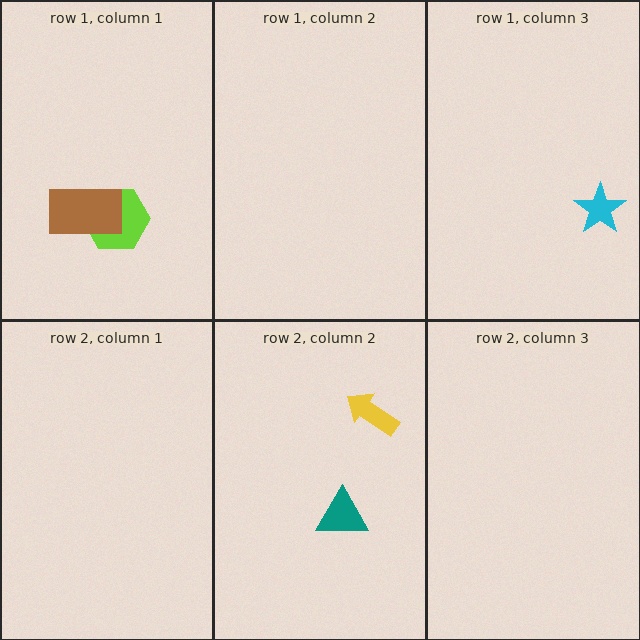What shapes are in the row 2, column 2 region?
The yellow arrow, the teal triangle.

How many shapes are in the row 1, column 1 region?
2.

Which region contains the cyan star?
The row 1, column 3 region.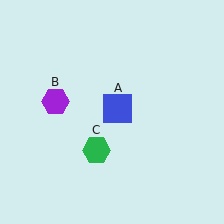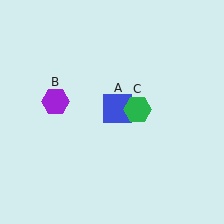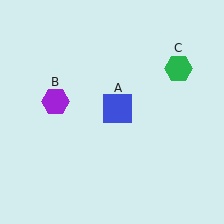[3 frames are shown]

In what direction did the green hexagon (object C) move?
The green hexagon (object C) moved up and to the right.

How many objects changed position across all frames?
1 object changed position: green hexagon (object C).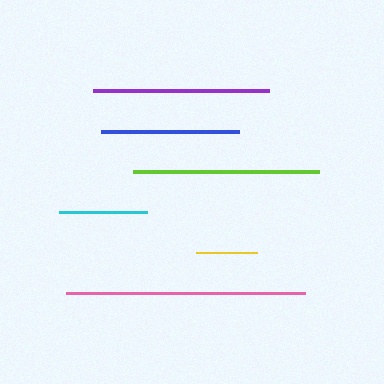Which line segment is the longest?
The pink line is the longest at approximately 239 pixels.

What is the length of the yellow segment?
The yellow segment is approximately 61 pixels long.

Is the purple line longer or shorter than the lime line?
The lime line is longer than the purple line.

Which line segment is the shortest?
The yellow line is the shortest at approximately 61 pixels.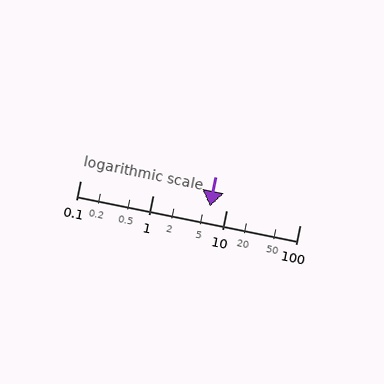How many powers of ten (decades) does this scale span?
The scale spans 3 decades, from 0.1 to 100.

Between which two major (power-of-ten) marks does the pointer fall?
The pointer is between 1 and 10.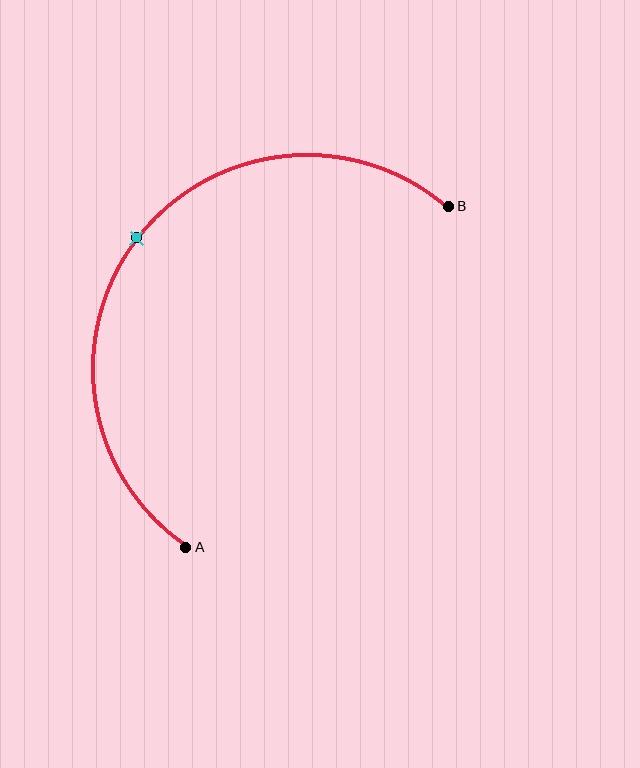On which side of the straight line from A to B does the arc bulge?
The arc bulges above and to the left of the straight line connecting A and B.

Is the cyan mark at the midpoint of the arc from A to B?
Yes. The cyan mark lies on the arc at equal arc-length from both A and B — it is the arc midpoint.